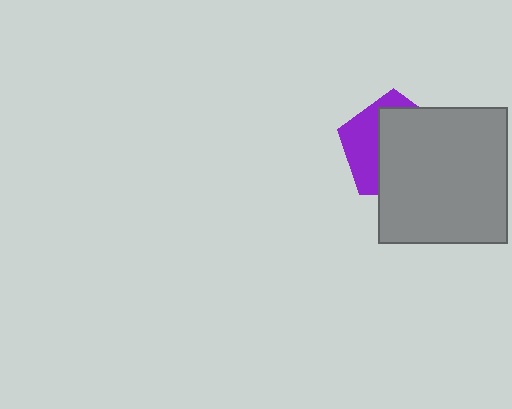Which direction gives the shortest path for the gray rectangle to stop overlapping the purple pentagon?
Moving right gives the shortest separation.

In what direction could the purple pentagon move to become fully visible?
The purple pentagon could move left. That would shift it out from behind the gray rectangle entirely.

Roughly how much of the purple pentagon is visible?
A small part of it is visible (roughly 36%).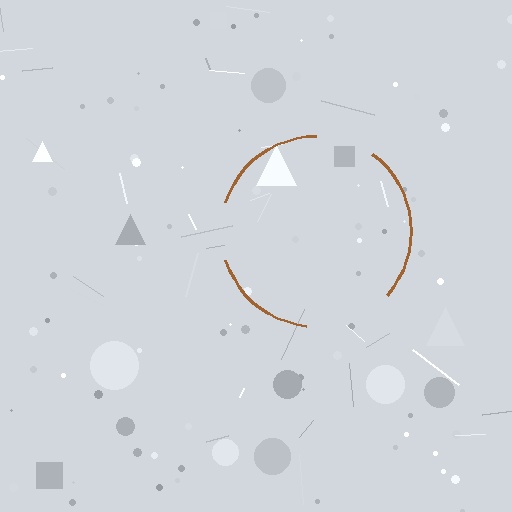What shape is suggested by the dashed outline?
The dashed outline suggests a circle.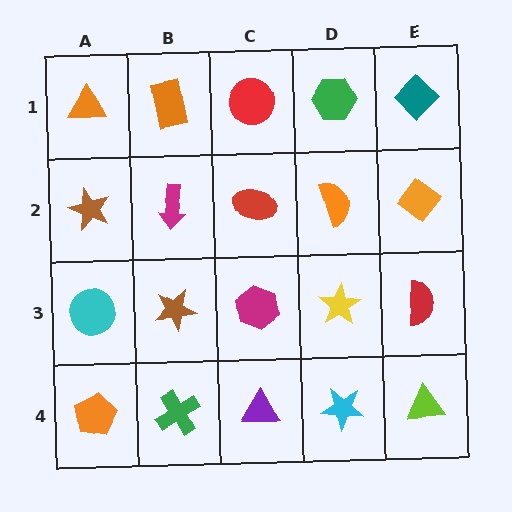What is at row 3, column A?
A cyan circle.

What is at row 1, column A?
An orange triangle.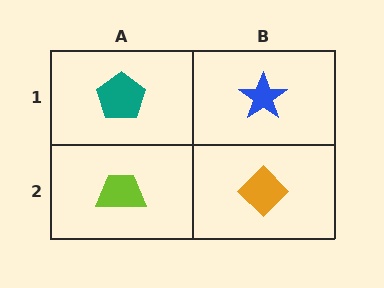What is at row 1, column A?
A teal pentagon.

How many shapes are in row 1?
2 shapes.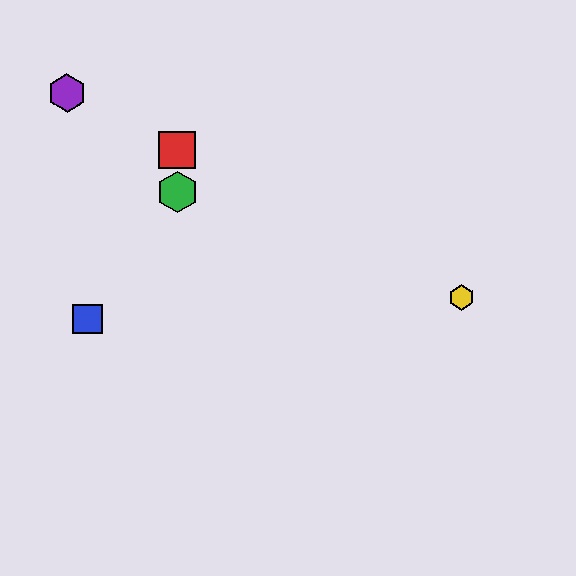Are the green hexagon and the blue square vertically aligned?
No, the green hexagon is at x≈178 and the blue square is at x≈88.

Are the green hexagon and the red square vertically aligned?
Yes, both are at x≈178.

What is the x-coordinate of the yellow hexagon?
The yellow hexagon is at x≈461.